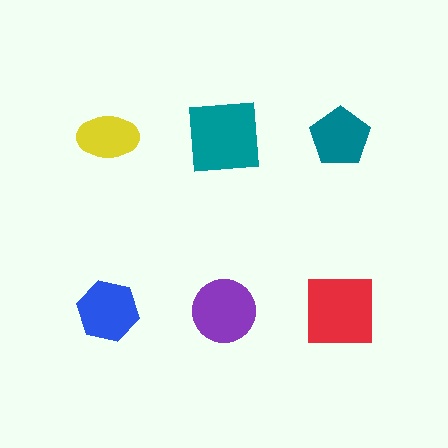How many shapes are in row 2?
3 shapes.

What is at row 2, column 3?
A red square.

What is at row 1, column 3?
A teal pentagon.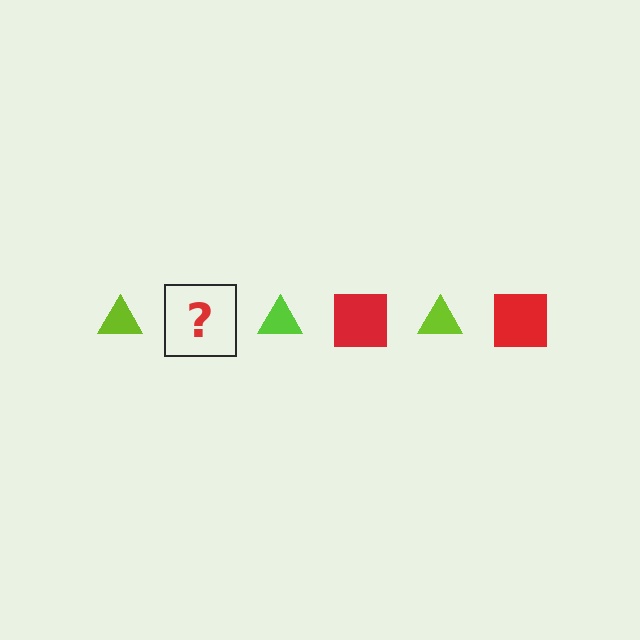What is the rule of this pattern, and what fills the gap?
The rule is that the pattern alternates between lime triangle and red square. The gap should be filled with a red square.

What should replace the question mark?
The question mark should be replaced with a red square.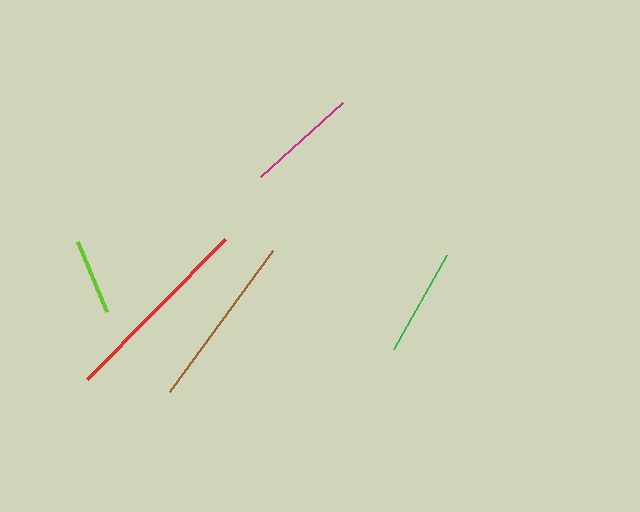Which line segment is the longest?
The red line is the longest at approximately 196 pixels.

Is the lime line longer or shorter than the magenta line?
The magenta line is longer than the lime line.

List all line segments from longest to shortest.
From longest to shortest: red, brown, magenta, green, lime.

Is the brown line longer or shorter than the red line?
The red line is longer than the brown line.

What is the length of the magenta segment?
The magenta segment is approximately 111 pixels long.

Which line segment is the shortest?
The lime line is the shortest at approximately 75 pixels.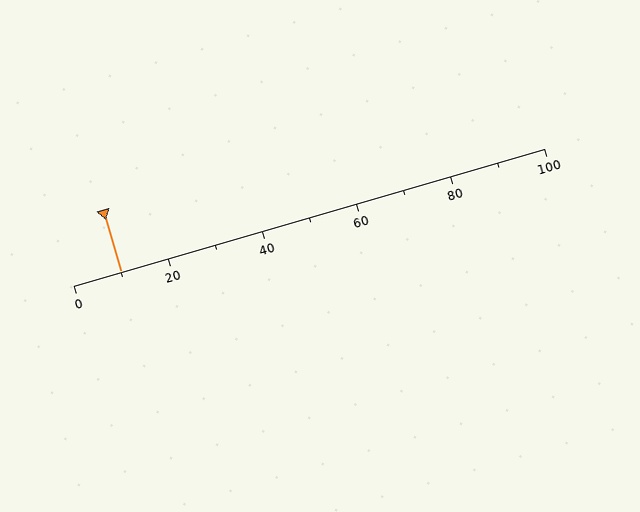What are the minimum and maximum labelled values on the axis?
The axis runs from 0 to 100.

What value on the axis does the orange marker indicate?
The marker indicates approximately 10.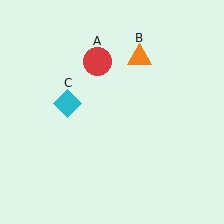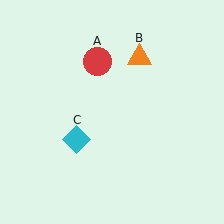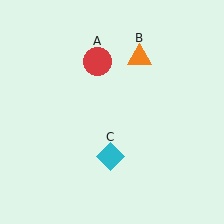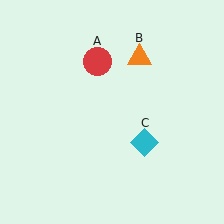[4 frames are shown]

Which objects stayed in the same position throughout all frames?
Red circle (object A) and orange triangle (object B) remained stationary.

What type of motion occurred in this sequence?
The cyan diamond (object C) rotated counterclockwise around the center of the scene.